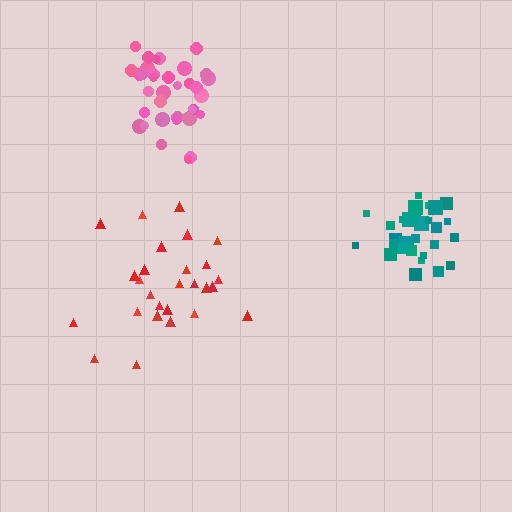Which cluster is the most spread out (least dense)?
Red.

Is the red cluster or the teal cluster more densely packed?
Teal.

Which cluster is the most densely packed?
Pink.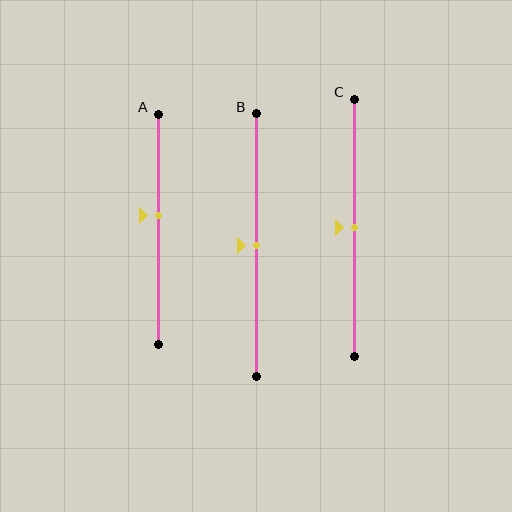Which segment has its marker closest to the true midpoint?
Segment B has its marker closest to the true midpoint.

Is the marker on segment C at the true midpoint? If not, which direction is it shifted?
Yes, the marker on segment C is at the true midpoint.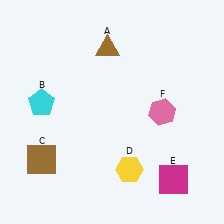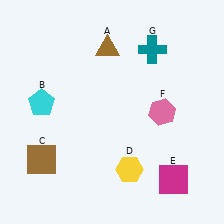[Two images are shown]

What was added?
A teal cross (G) was added in Image 2.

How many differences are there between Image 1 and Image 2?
There is 1 difference between the two images.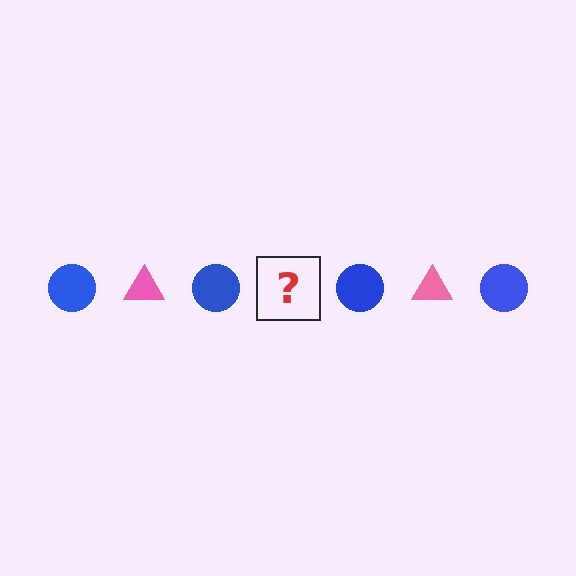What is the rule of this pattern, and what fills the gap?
The rule is that the pattern alternates between blue circle and pink triangle. The gap should be filled with a pink triangle.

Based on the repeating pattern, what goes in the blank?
The blank should be a pink triangle.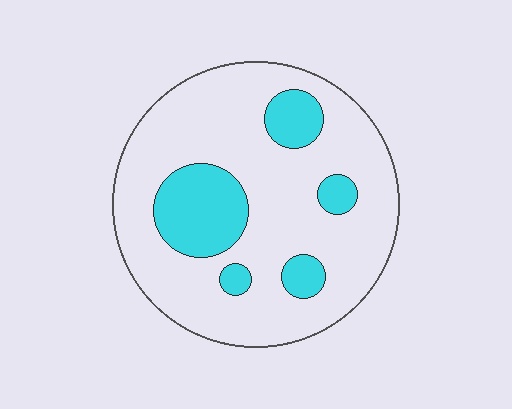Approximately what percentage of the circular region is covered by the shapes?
Approximately 20%.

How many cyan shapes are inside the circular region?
5.